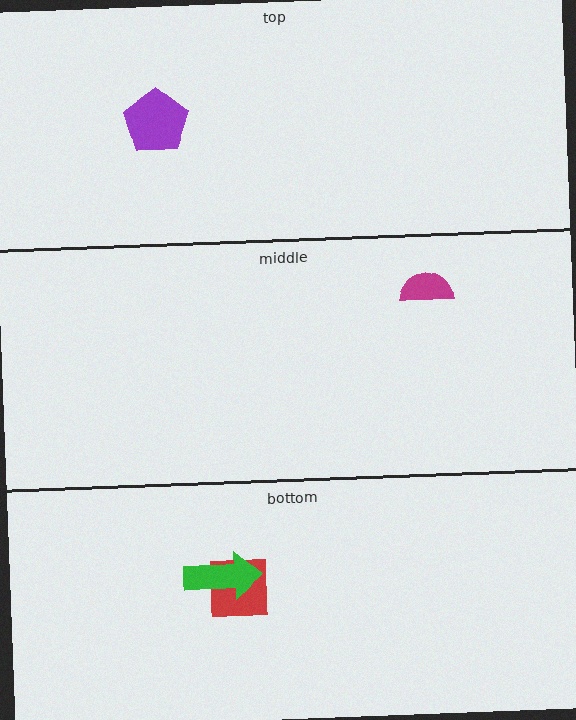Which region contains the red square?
The bottom region.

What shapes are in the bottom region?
The red square, the green arrow.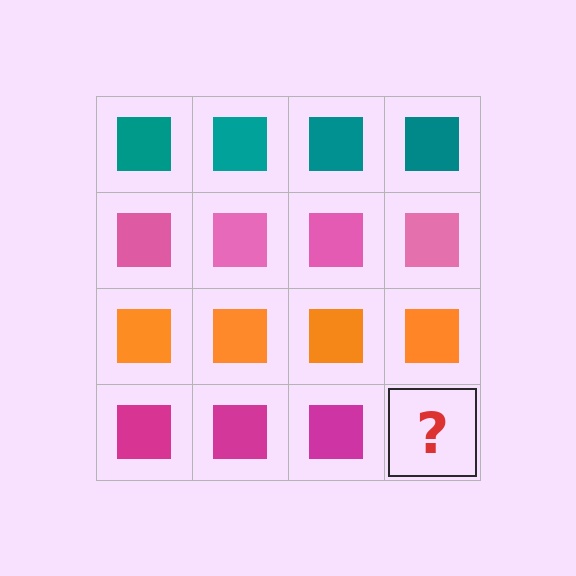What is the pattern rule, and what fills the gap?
The rule is that each row has a consistent color. The gap should be filled with a magenta square.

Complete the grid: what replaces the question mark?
The question mark should be replaced with a magenta square.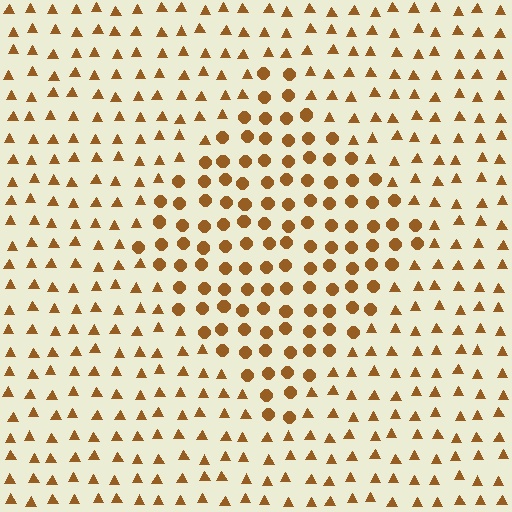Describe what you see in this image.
The image is filled with small brown elements arranged in a uniform grid. A diamond-shaped region contains circles, while the surrounding area contains triangles. The boundary is defined purely by the change in element shape.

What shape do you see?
I see a diamond.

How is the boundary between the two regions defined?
The boundary is defined by a change in element shape: circles inside vs. triangles outside. All elements share the same color and spacing.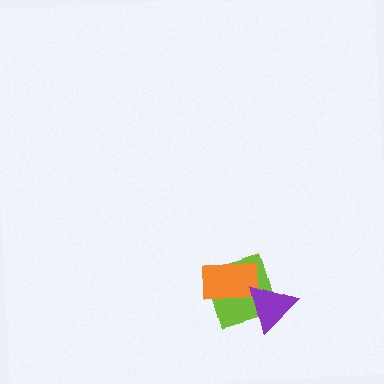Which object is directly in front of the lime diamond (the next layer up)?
The orange rectangle is directly in front of the lime diamond.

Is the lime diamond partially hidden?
Yes, it is partially covered by another shape.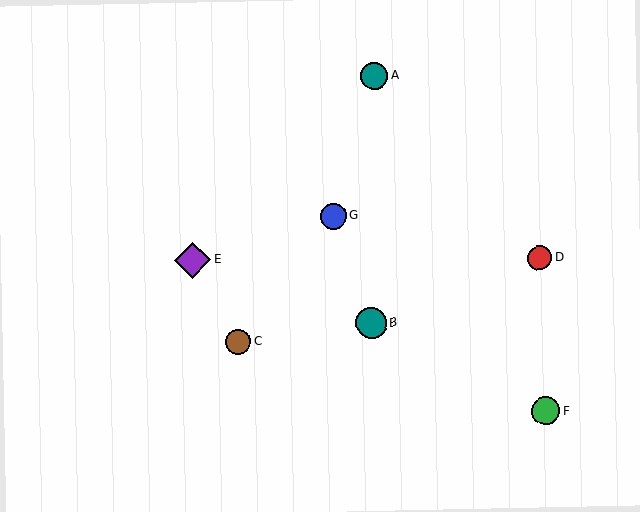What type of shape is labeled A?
Shape A is a teal circle.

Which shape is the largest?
The purple diamond (labeled E) is the largest.